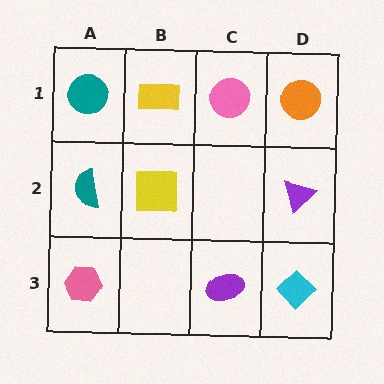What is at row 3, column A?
A pink hexagon.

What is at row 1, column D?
An orange circle.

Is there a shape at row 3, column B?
No, that cell is empty.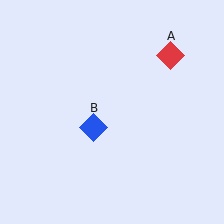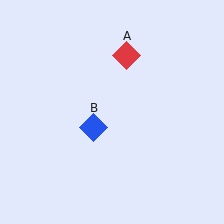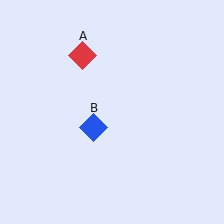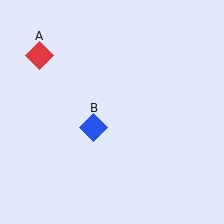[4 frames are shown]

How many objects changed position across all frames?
1 object changed position: red diamond (object A).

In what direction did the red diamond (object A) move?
The red diamond (object A) moved left.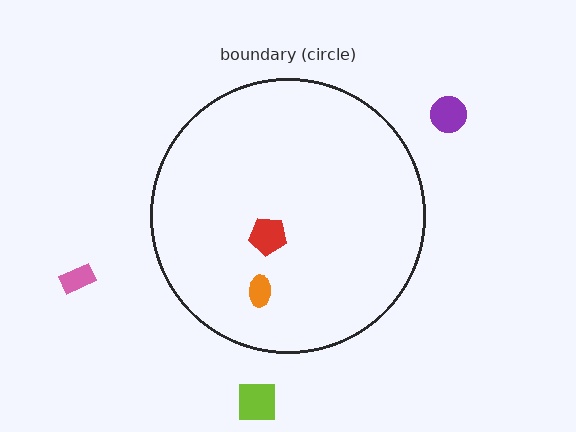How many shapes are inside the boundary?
2 inside, 3 outside.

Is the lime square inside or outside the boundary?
Outside.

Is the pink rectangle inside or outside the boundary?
Outside.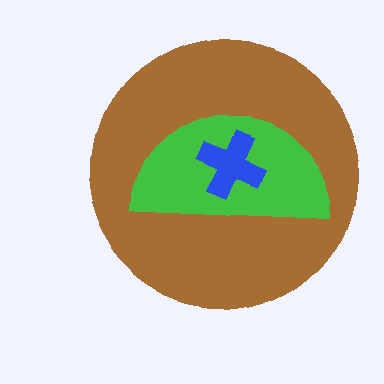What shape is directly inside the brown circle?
The green semicircle.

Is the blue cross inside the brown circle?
Yes.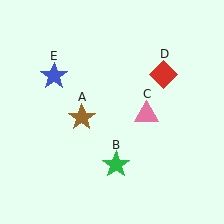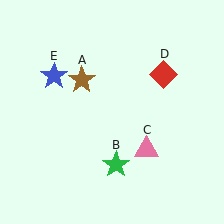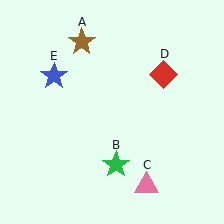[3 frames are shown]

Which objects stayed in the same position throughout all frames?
Green star (object B) and red diamond (object D) and blue star (object E) remained stationary.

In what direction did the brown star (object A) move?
The brown star (object A) moved up.